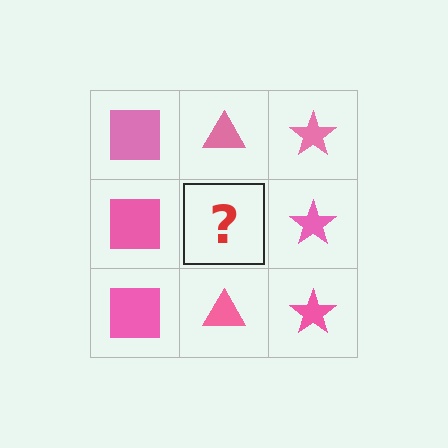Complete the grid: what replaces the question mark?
The question mark should be replaced with a pink triangle.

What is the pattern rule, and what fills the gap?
The rule is that each column has a consistent shape. The gap should be filled with a pink triangle.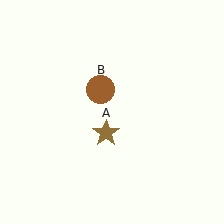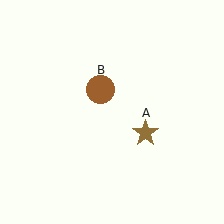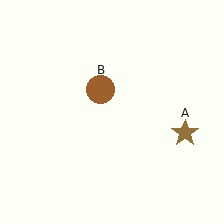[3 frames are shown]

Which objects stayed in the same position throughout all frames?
Brown circle (object B) remained stationary.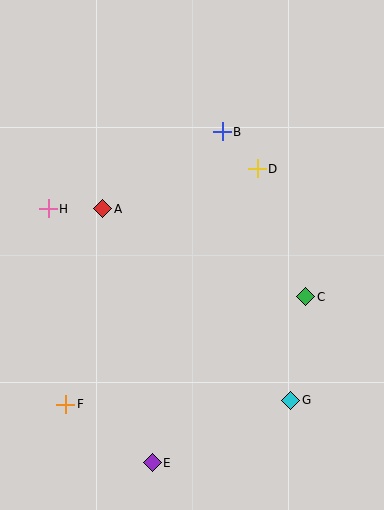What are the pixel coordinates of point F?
Point F is at (66, 404).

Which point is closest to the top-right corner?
Point B is closest to the top-right corner.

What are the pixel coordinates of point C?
Point C is at (306, 297).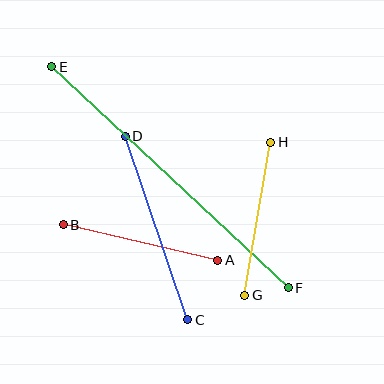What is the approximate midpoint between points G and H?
The midpoint is at approximately (258, 219) pixels.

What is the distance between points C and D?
The distance is approximately 193 pixels.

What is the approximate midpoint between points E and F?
The midpoint is at approximately (170, 177) pixels.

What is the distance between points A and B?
The distance is approximately 158 pixels.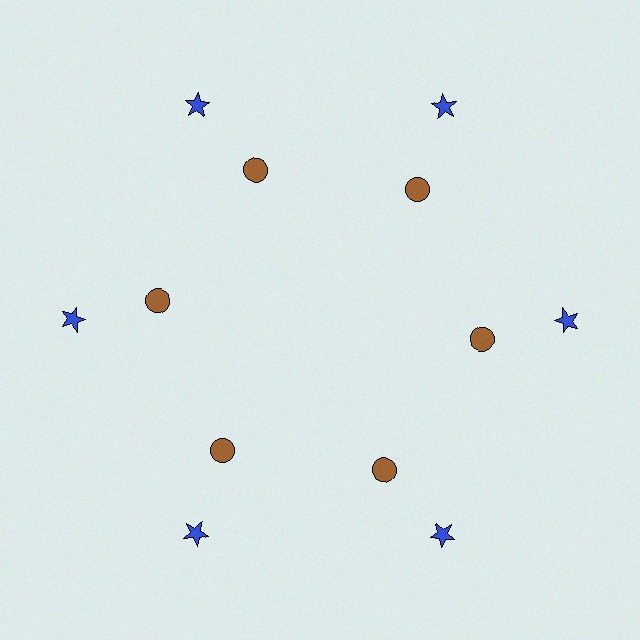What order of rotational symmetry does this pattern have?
This pattern has 6-fold rotational symmetry.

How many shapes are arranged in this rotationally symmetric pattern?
There are 12 shapes, arranged in 6 groups of 2.